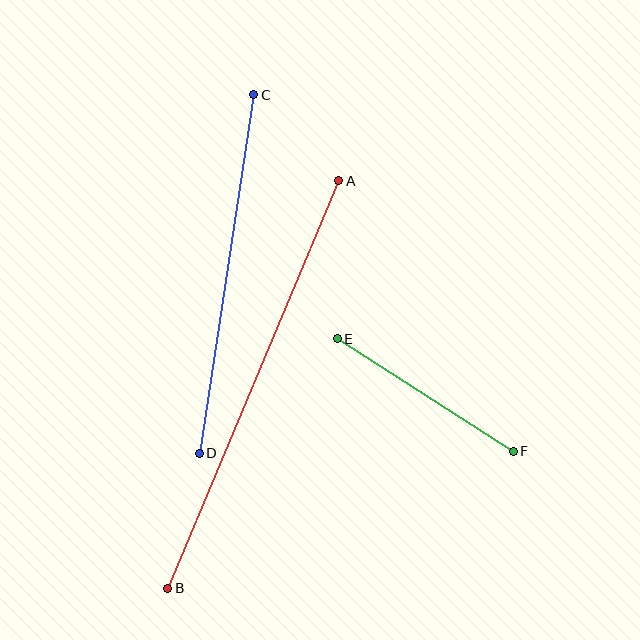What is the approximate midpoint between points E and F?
The midpoint is at approximately (425, 395) pixels.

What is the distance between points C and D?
The distance is approximately 362 pixels.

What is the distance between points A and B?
The distance is approximately 442 pixels.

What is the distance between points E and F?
The distance is approximately 209 pixels.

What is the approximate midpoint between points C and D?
The midpoint is at approximately (226, 274) pixels.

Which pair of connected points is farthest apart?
Points A and B are farthest apart.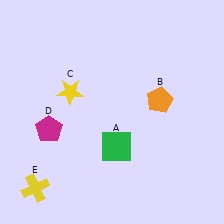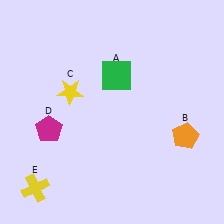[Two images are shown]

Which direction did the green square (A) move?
The green square (A) moved up.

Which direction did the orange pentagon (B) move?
The orange pentagon (B) moved down.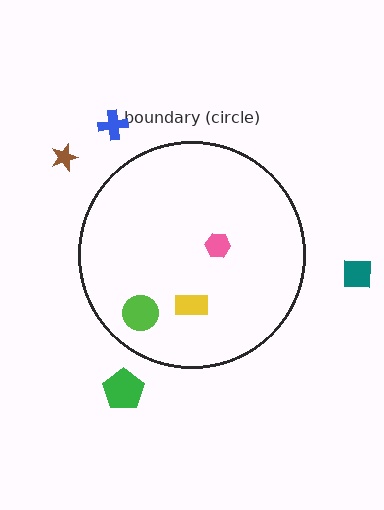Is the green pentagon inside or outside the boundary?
Outside.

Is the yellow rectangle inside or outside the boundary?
Inside.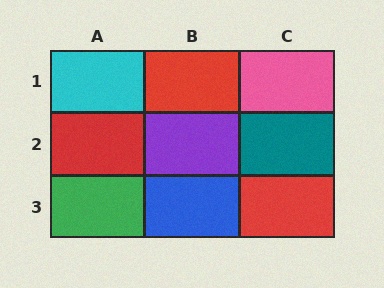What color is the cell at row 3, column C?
Red.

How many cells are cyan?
1 cell is cyan.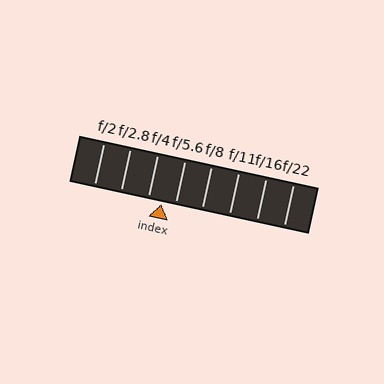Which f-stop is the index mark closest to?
The index mark is closest to f/5.6.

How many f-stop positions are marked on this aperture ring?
There are 8 f-stop positions marked.